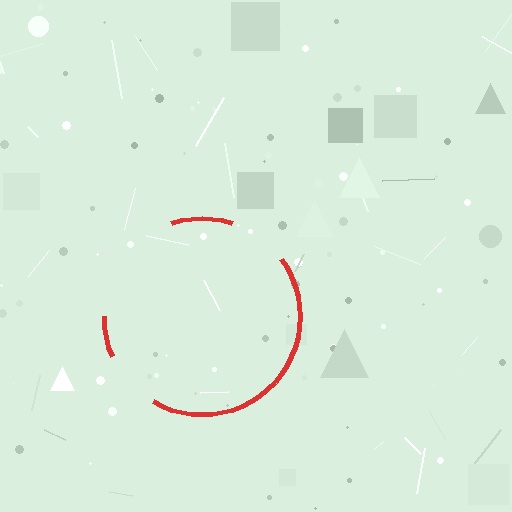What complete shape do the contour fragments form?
The contour fragments form a circle.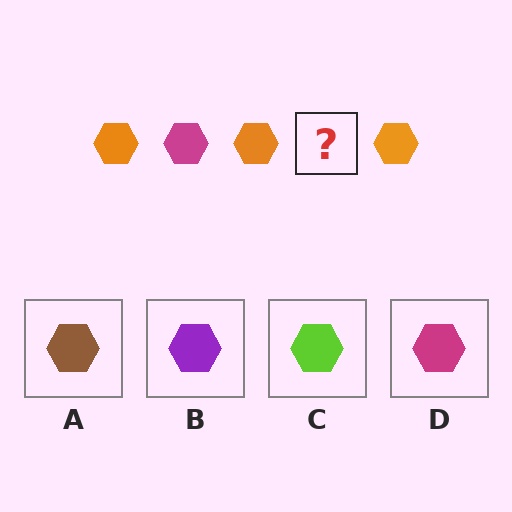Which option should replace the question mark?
Option D.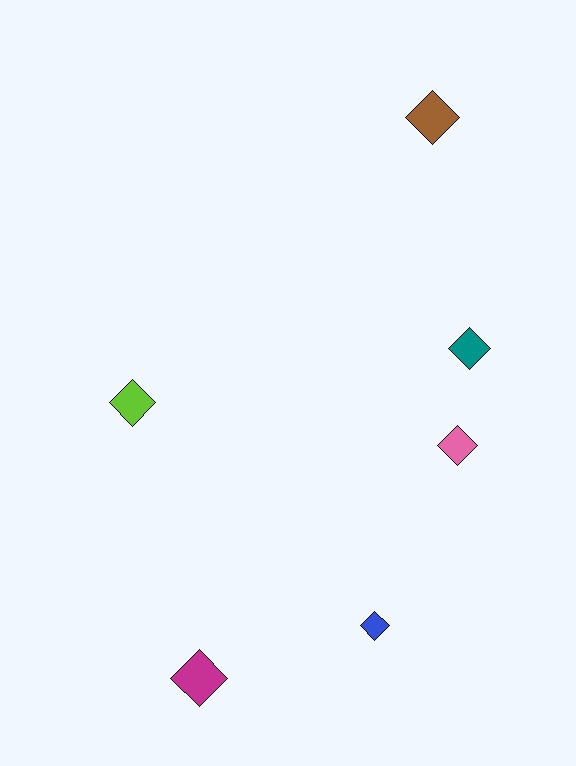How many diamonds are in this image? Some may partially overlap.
There are 6 diamonds.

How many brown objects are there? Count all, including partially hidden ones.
There is 1 brown object.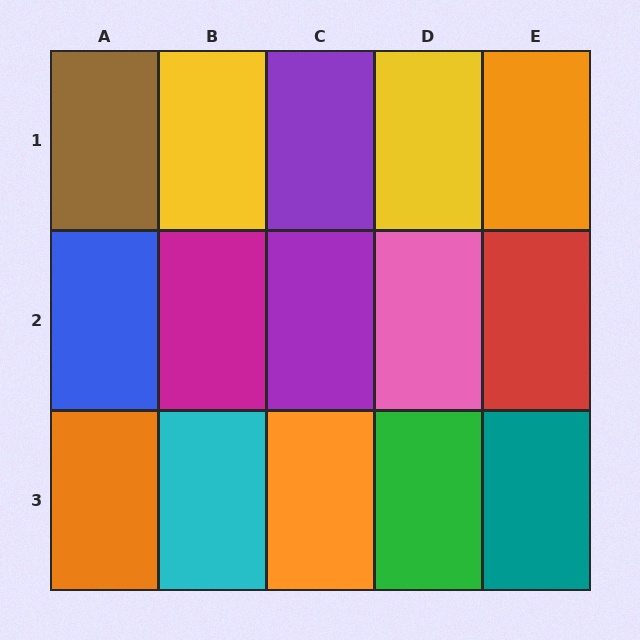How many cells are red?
1 cell is red.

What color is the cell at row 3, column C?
Orange.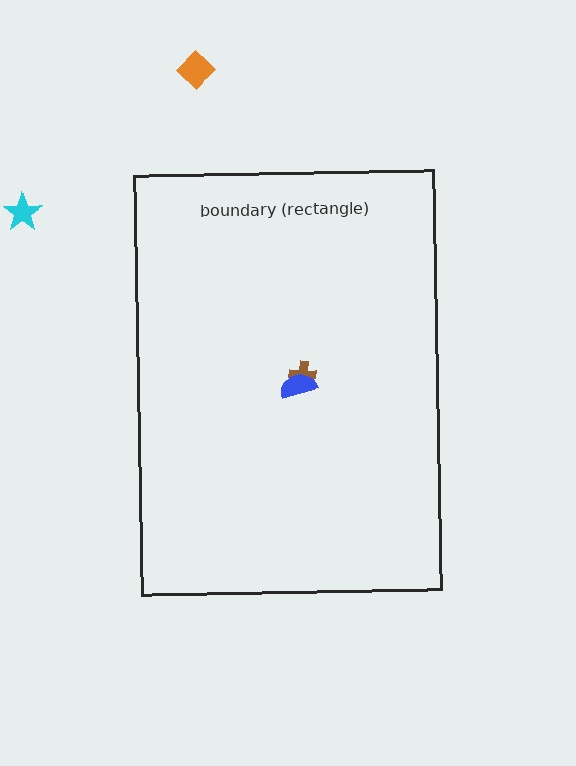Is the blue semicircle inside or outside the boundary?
Inside.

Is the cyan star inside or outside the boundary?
Outside.